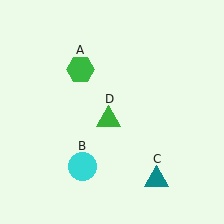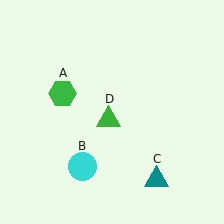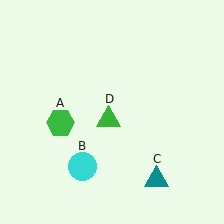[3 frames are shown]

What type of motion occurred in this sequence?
The green hexagon (object A) rotated counterclockwise around the center of the scene.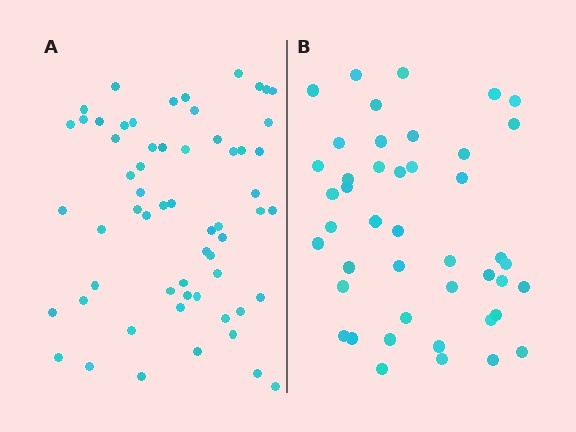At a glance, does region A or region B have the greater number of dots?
Region A (the left region) has more dots.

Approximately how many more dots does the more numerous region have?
Region A has approximately 15 more dots than region B.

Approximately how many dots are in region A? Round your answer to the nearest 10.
About 60 dots.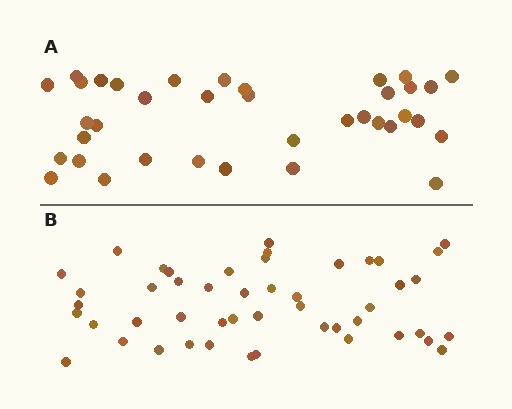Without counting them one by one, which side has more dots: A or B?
Region B (the bottom region) has more dots.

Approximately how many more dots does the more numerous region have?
Region B has roughly 12 or so more dots than region A.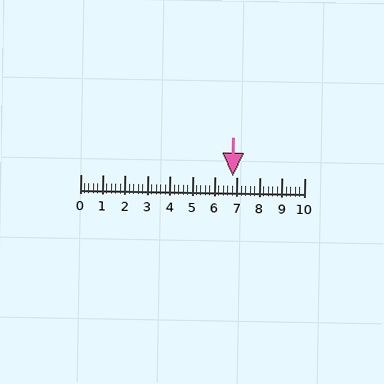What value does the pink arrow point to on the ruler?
The pink arrow points to approximately 6.8.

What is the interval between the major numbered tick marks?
The major tick marks are spaced 1 units apart.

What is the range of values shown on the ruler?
The ruler shows values from 0 to 10.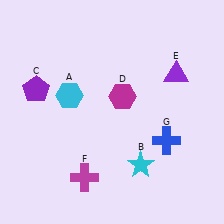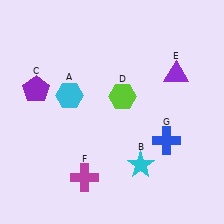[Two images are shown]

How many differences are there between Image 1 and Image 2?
There is 1 difference between the two images.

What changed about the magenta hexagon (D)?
In Image 1, D is magenta. In Image 2, it changed to lime.